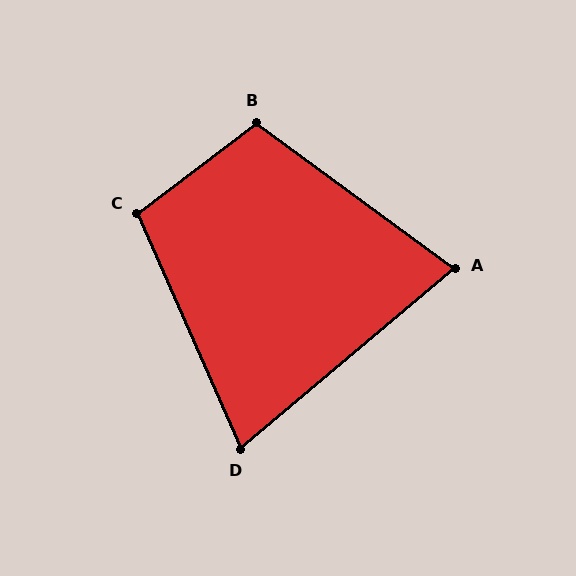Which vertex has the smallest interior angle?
D, at approximately 74 degrees.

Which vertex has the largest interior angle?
B, at approximately 106 degrees.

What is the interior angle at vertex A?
Approximately 76 degrees (acute).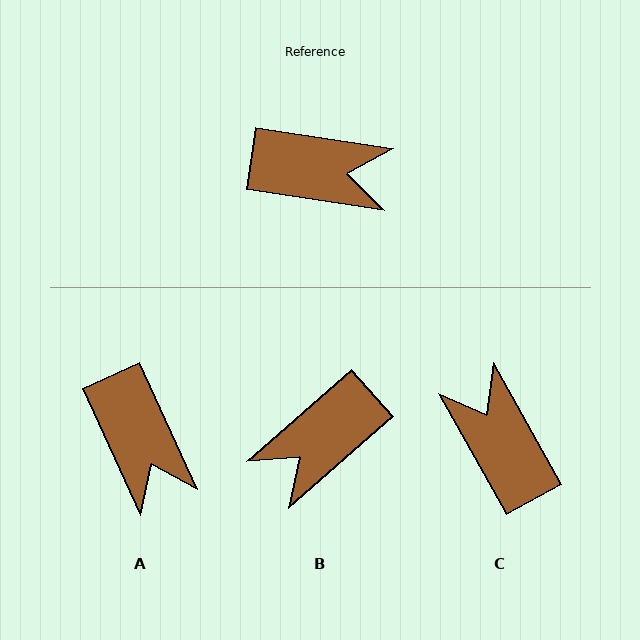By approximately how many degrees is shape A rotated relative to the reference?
Approximately 57 degrees clockwise.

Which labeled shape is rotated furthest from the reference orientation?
B, about 130 degrees away.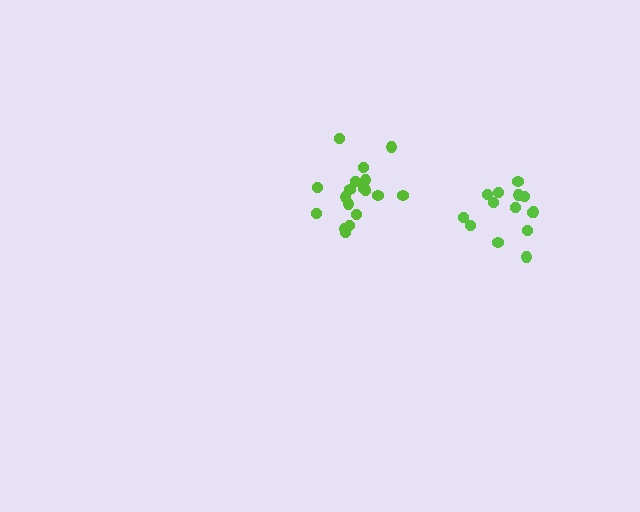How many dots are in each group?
Group 1: 18 dots, Group 2: 14 dots (32 total).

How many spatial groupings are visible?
There are 2 spatial groupings.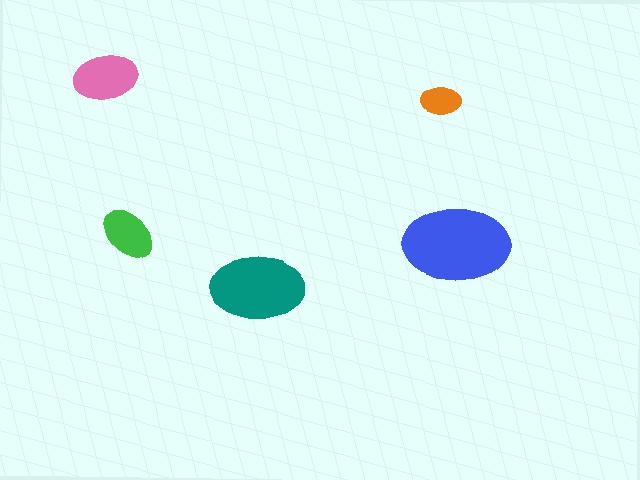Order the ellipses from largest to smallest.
the blue one, the teal one, the pink one, the green one, the orange one.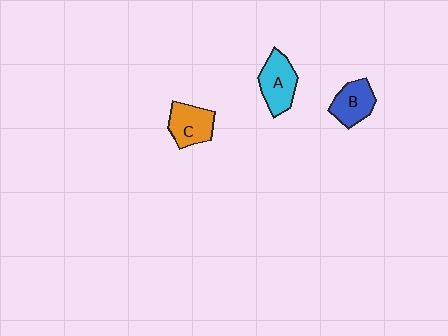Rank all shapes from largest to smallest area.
From largest to smallest: A (cyan), C (orange), B (blue).